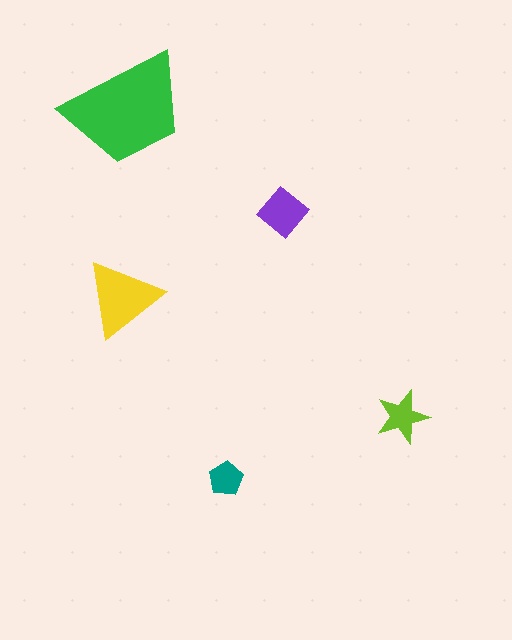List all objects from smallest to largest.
The teal pentagon, the lime star, the purple diamond, the yellow triangle, the green trapezoid.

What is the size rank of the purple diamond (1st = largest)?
3rd.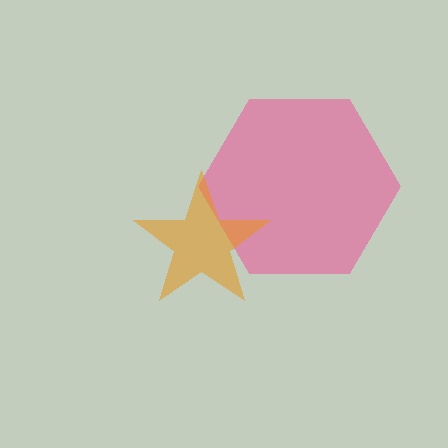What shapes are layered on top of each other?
The layered shapes are: a pink hexagon, an orange star.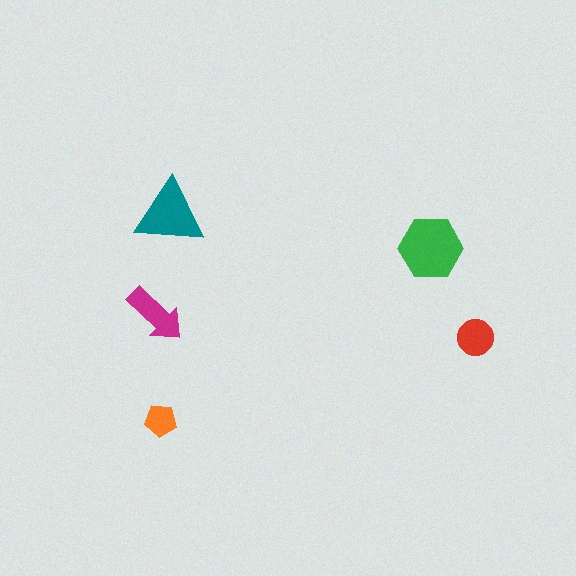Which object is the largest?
The green hexagon.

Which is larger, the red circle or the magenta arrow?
The magenta arrow.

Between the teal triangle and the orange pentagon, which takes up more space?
The teal triangle.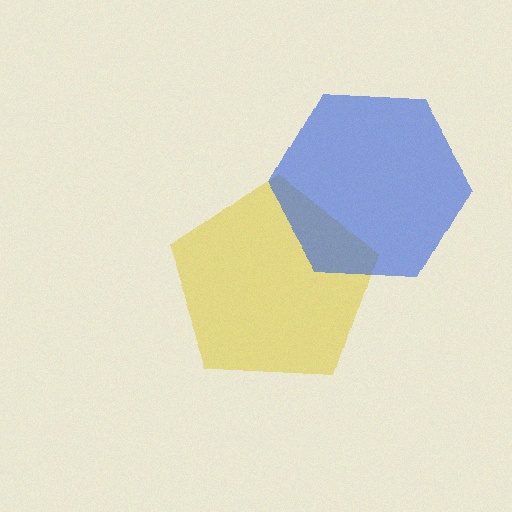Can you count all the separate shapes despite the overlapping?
Yes, there are 2 separate shapes.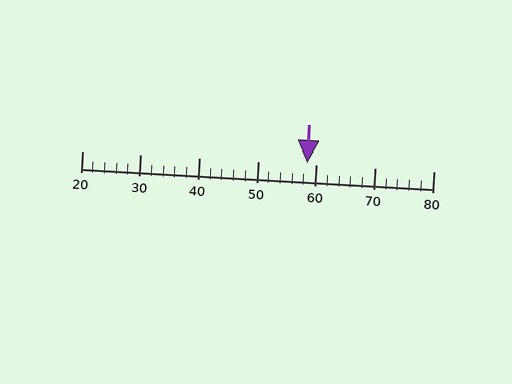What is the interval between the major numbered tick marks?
The major tick marks are spaced 10 units apart.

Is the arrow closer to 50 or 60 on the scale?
The arrow is closer to 60.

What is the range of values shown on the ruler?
The ruler shows values from 20 to 80.